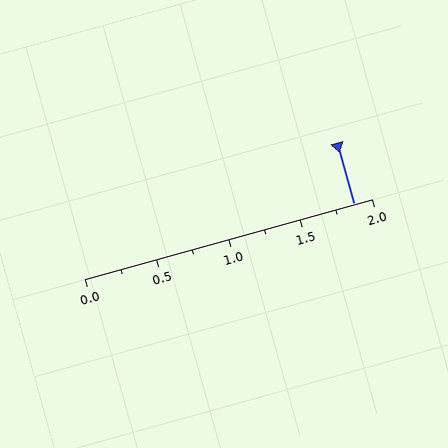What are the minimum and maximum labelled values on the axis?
The axis runs from 0.0 to 2.0.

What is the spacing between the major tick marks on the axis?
The major ticks are spaced 0.5 apart.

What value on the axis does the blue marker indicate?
The marker indicates approximately 1.88.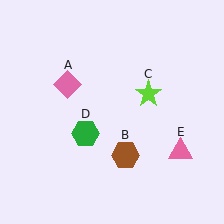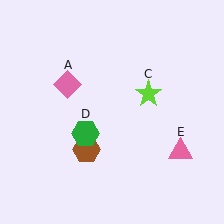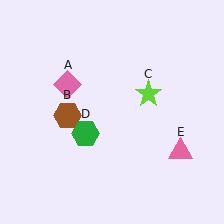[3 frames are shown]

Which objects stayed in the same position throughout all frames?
Pink diamond (object A) and lime star (object C) and green hexagon (object D) and pink triangle (object E) remained stationary.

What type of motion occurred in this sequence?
The brown hexagon (object B) rotated clockwise around the center of the scene.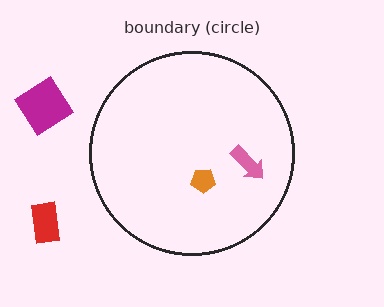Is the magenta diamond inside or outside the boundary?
Outside.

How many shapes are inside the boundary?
2 inside, 2 outside.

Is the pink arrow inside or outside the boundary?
Inside.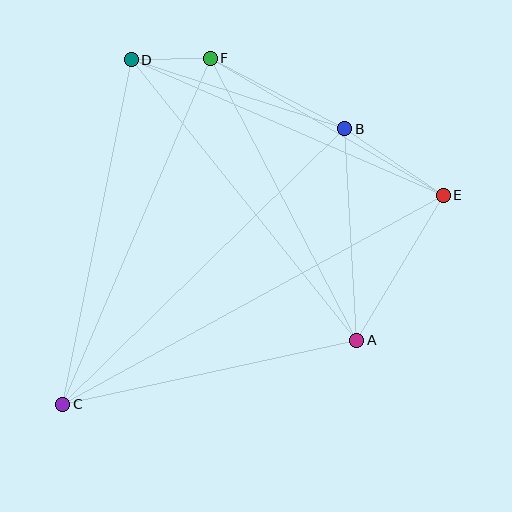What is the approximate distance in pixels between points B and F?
The distance between B and F is approximately 152 pixels.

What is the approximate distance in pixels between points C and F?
The distance between C and F is approximately 376 pixels.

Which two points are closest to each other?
Points D and F are closest to each other.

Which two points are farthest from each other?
Points C and E are farthest from each other.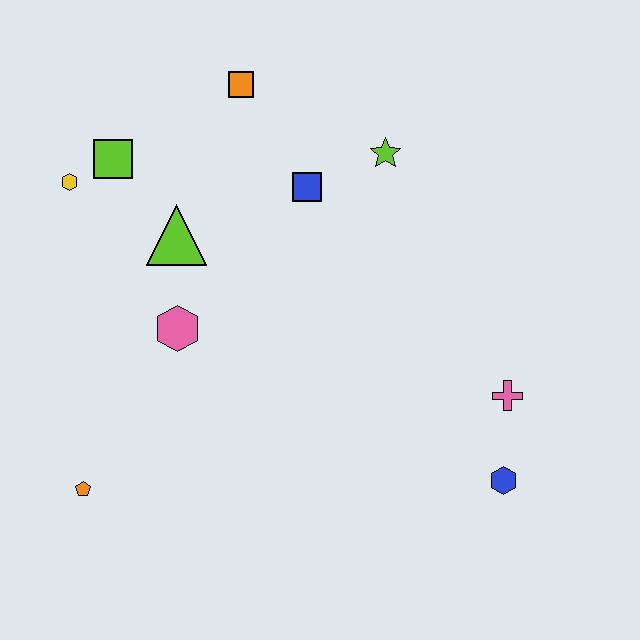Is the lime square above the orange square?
No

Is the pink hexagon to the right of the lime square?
Yes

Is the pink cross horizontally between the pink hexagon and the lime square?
No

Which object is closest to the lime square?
The yellow hexagon is closest to the lime square.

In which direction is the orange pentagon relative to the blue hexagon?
The orange pentagon is to the left of the blue hexagon.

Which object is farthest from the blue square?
The orange pentagon is farthest from the blue square.